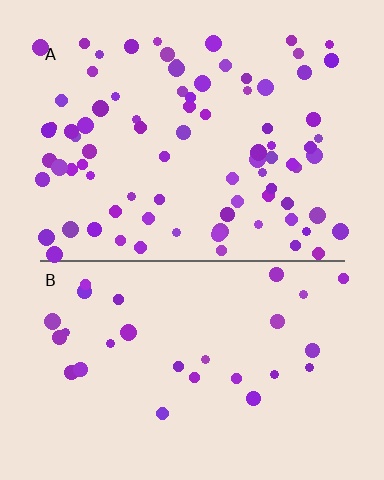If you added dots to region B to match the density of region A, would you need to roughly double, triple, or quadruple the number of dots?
Approximately triple.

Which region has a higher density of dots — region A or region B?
A (the top).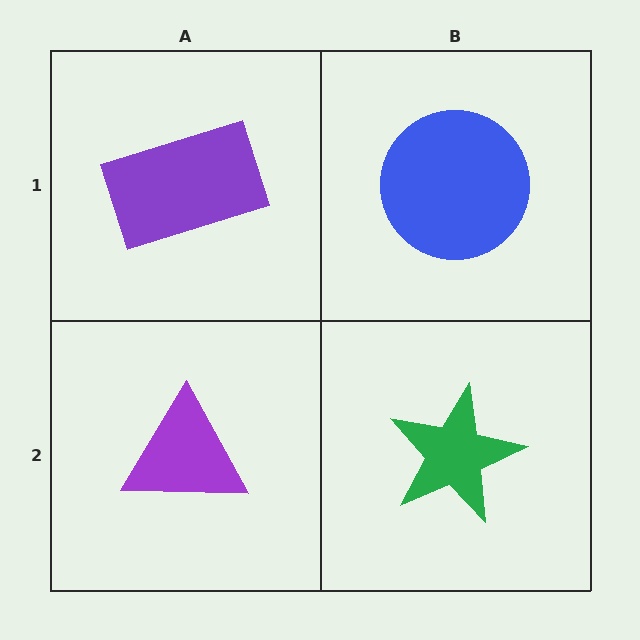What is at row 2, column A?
A purple triangle.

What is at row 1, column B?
A blue circle.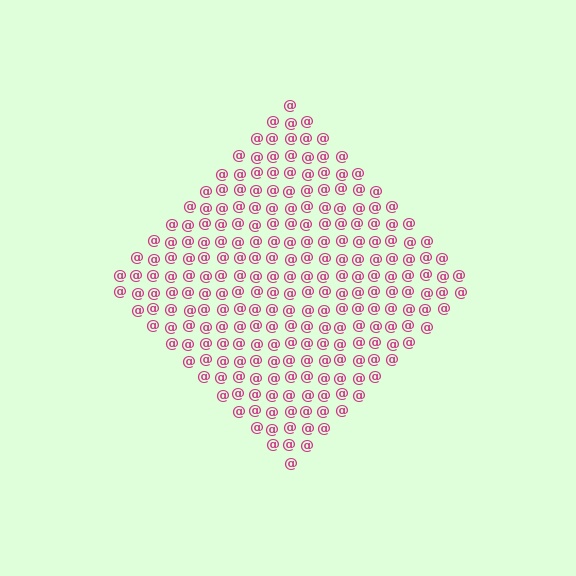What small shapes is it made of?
It is made of small at signs.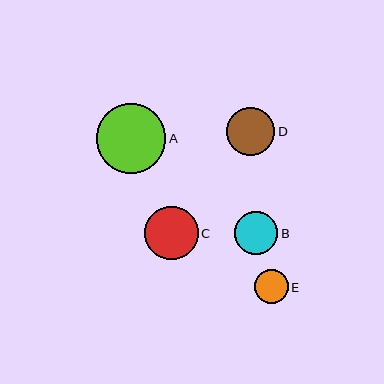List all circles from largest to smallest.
From largest to smallest: A, C, D, B, E.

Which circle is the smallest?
Circle E is the smallest with a size of approximately 34 pixels.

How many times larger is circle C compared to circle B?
Circle C is approximately 1.2 times the size of circle B.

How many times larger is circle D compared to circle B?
Circle D is approximately 1.1 times the size of circle B.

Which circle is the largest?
Circle A is the largest with a size of approximately 69 pixels.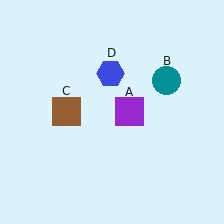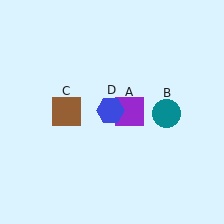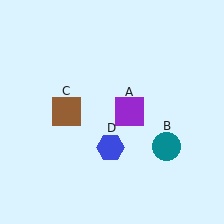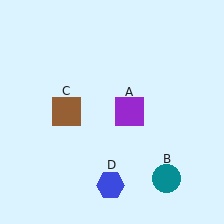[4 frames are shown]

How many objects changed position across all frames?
2 objects changed position: teal circle (object B), blue hexagon (object D).